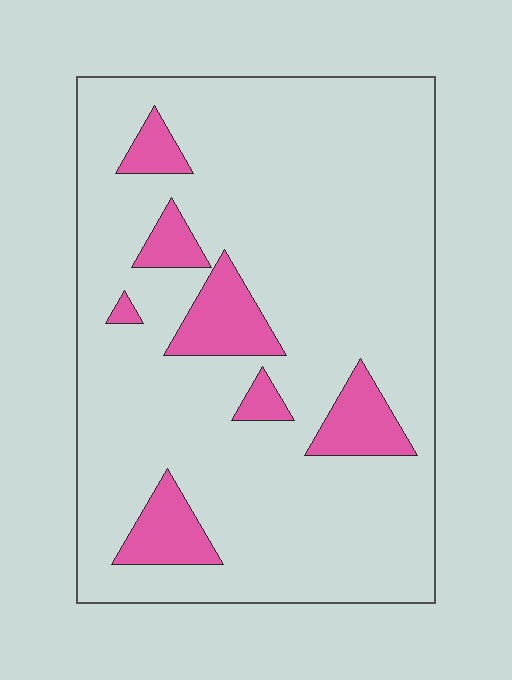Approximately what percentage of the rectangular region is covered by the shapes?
Approximately 15%.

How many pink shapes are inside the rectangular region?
7.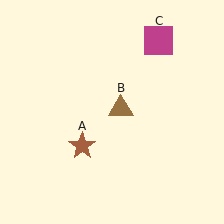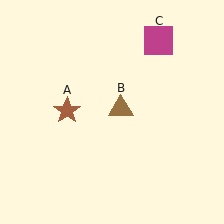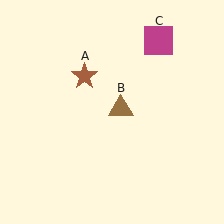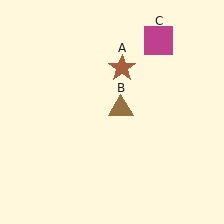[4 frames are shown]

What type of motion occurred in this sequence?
The brown star (object A) rotated clockwise around the center of the scene.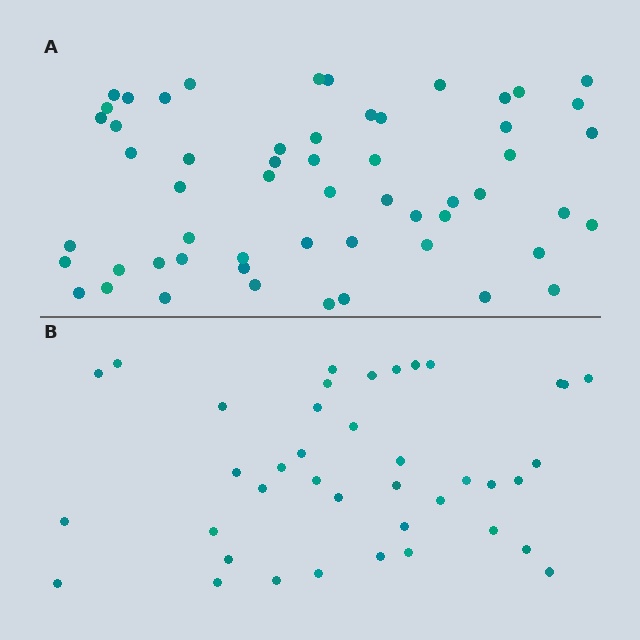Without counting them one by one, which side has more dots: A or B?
Region A (the top region) has more dots.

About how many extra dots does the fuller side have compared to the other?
Region A has approximately 15 more dots than region B.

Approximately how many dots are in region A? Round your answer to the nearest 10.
About 60 dots. (The exact count is 56, which rounds to 60.)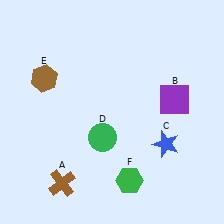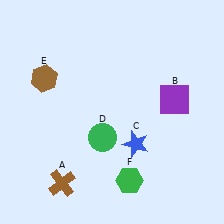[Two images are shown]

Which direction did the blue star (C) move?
The blue star (C) moved left.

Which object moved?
The blue star (C) moved left.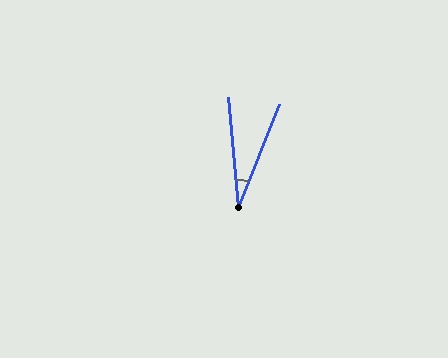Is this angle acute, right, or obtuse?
It is acute.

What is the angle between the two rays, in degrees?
Approximately 27 degrees.